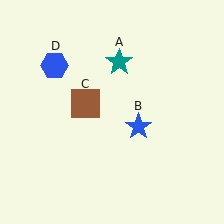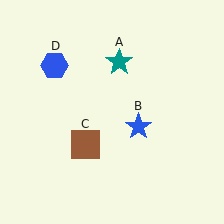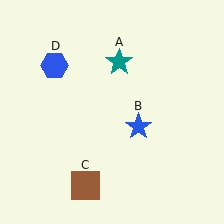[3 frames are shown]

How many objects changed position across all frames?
1 object changed position: brown square (object C).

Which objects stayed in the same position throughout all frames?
Teal star (object A) and blue star (object B) and blue hexagon (object D) remained stationary.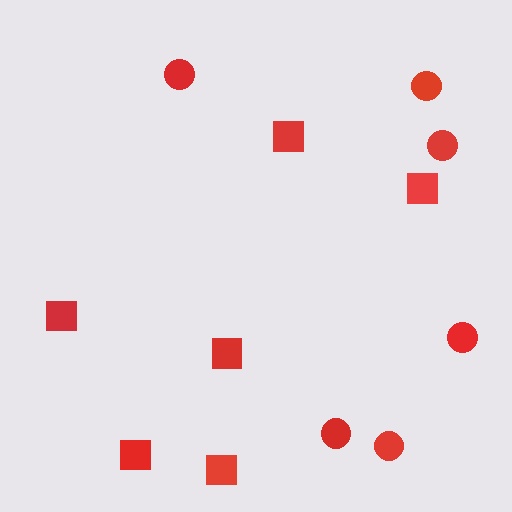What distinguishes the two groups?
There are 2 groups: one group of squares (6) and one group of circles (6).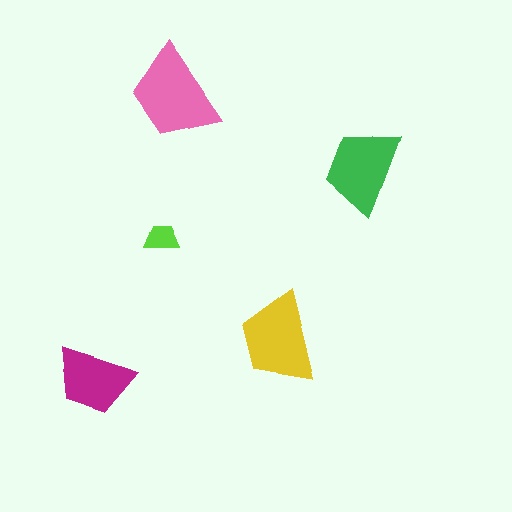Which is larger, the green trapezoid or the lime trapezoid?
The green one.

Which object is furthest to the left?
The magenta trapezoid is leftmost.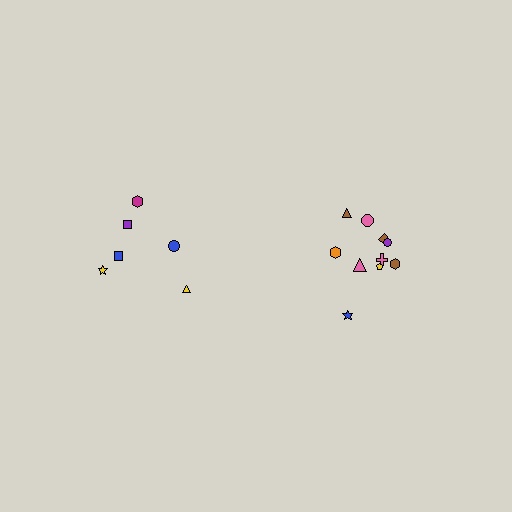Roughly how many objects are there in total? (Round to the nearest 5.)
Roughly 15 objects in total.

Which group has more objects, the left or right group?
The right group.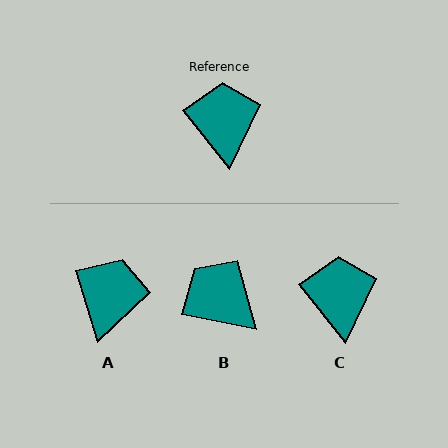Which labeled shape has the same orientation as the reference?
C.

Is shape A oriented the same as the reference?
No, it is off by about 21 degrees.